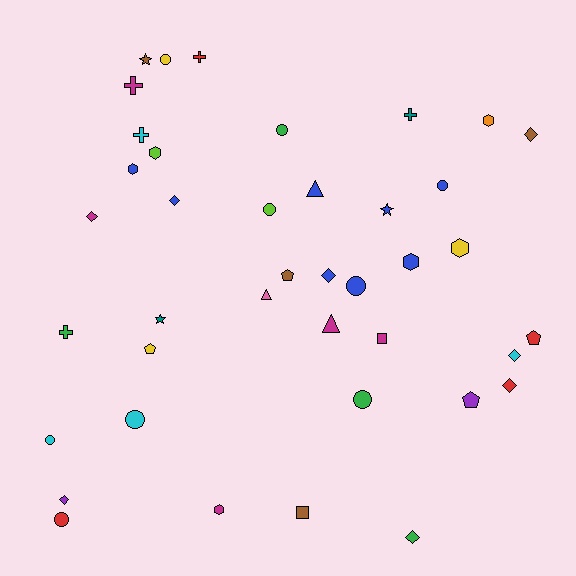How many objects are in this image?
There are 40 objects.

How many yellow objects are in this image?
There are 3 yellow objects.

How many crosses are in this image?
There are 5 crosses.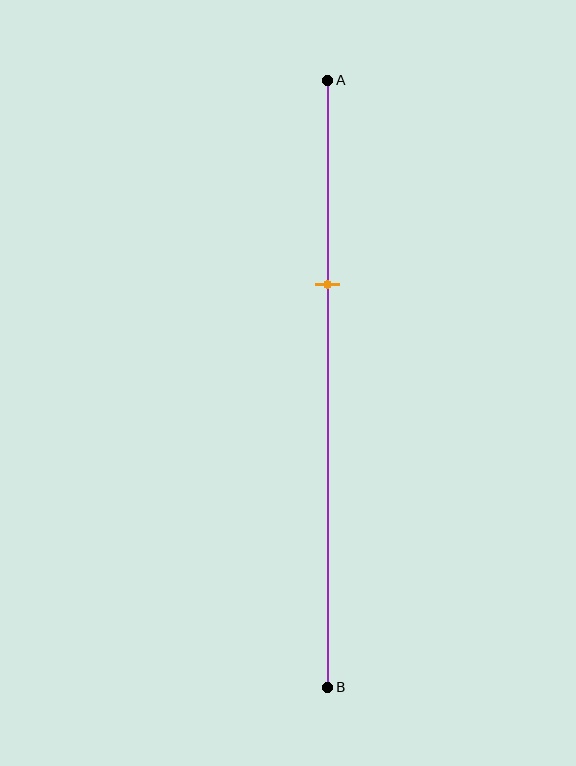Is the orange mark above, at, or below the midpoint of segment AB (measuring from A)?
The orange mark is above the midpoint of segment AB.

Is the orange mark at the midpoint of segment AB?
No, the mark is at about 35% from A, not at the 50% midpoint.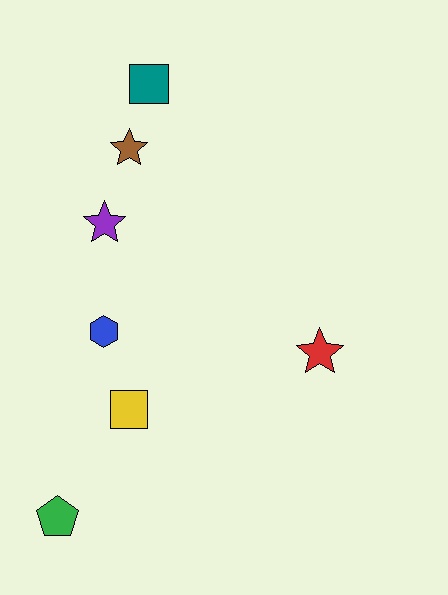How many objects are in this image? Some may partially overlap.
There are 7 objects.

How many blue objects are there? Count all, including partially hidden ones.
There is 1 blue object.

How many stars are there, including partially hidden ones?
There are 3 stars.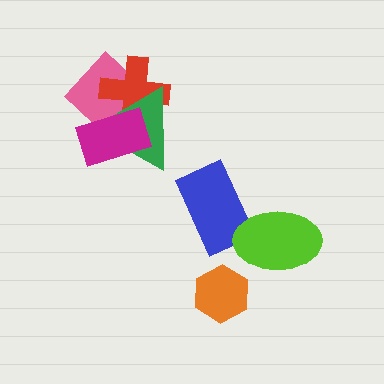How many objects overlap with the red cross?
3 objects overlap with the red cross.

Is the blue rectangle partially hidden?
Yes, it is partially covered by another shape.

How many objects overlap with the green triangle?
3 objects overlap with the green triangle.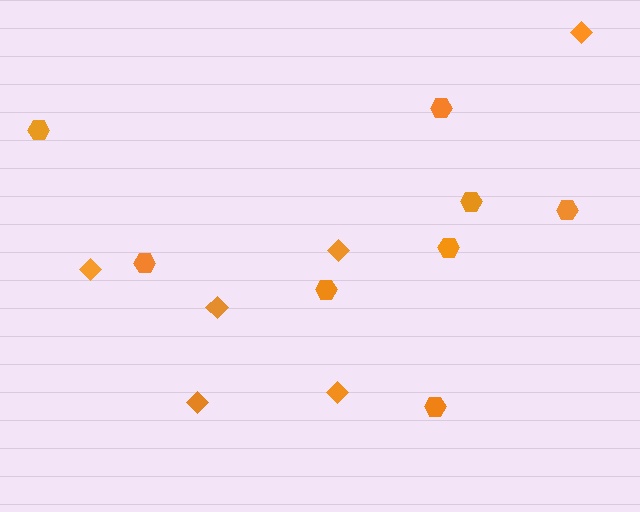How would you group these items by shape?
There are 2 groups: one group of diamonds (6) and one group of hexagons (8).